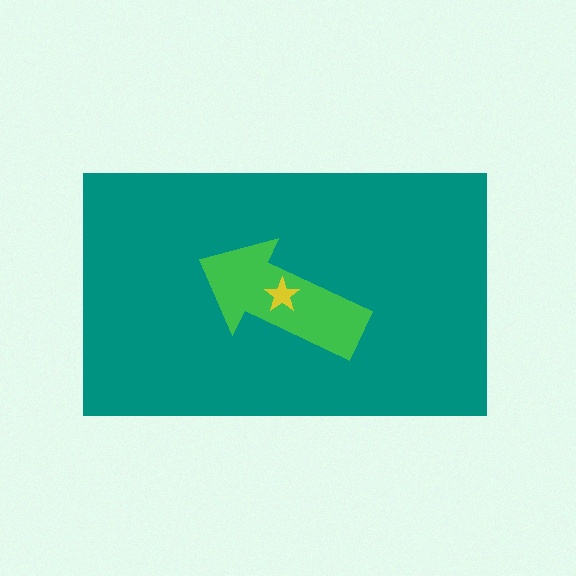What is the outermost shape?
The teal rectangle.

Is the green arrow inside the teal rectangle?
Yes.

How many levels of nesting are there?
3.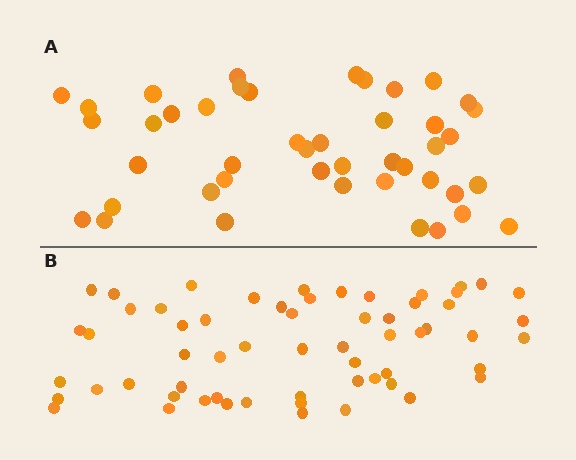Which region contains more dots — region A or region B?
Region B (the bottom region) has more dots.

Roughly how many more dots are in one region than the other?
Region B has approximately 15 more dots than region A.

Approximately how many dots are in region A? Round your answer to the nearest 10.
About 40 dots. (The exact count is 44, which rounds to 40.)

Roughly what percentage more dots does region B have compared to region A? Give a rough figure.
About 35% more.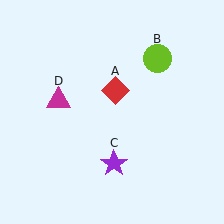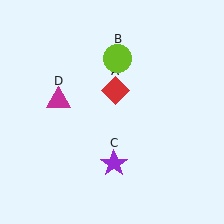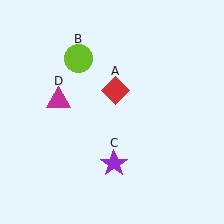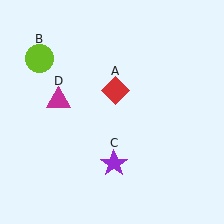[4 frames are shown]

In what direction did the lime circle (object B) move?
The lime circle (object B) moved left.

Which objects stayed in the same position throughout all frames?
Red diamond (object A) and purple star (object C) and magenta triangle (object D) remained stationary.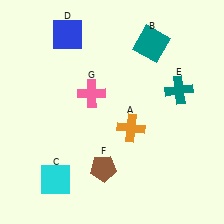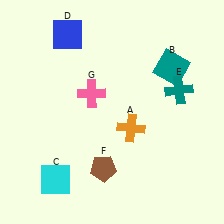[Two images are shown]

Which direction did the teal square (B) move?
The teal square (B) moved down.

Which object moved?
The teal square (B) moved down.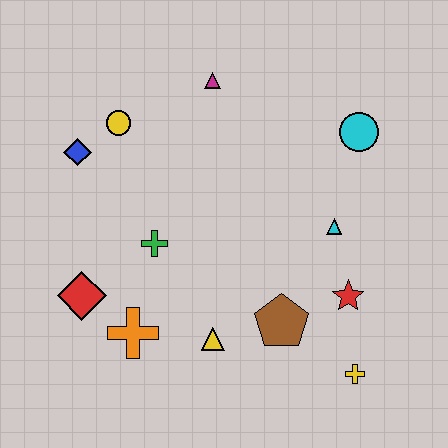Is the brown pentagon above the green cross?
No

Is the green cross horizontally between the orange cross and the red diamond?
No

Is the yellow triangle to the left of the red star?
Yes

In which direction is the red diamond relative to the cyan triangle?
The red diamond is to the left of the cyan triangle.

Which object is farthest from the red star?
The blue diamond is farthest from the red star.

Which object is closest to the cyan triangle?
The red star is closest to the cyan triangle.